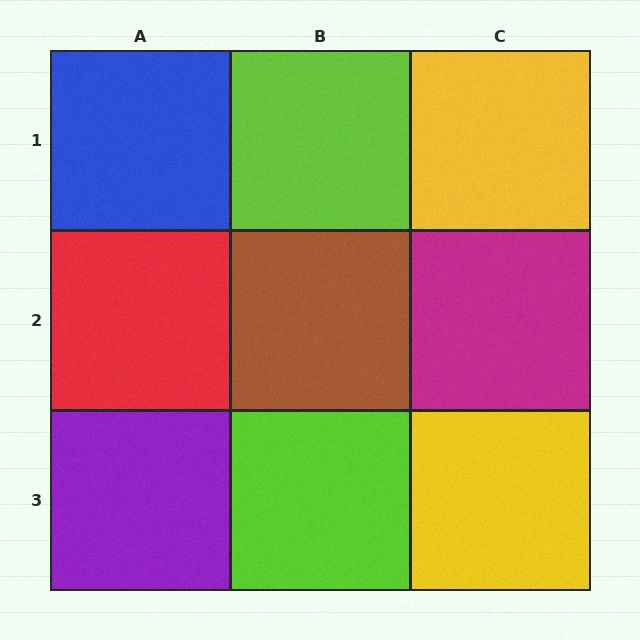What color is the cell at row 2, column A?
Red.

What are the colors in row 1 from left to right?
Blue, lime, yellow.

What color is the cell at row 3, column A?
Purple.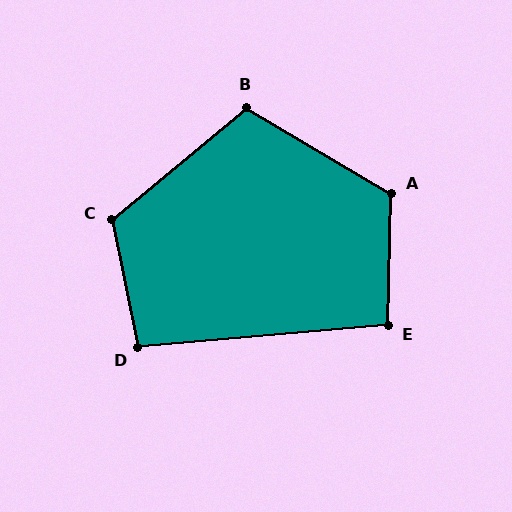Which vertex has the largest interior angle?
A, at approximately 119 degrees.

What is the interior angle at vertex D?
Approximately 97 degrees (obtuse).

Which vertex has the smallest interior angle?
E, at approximately 96 degrees.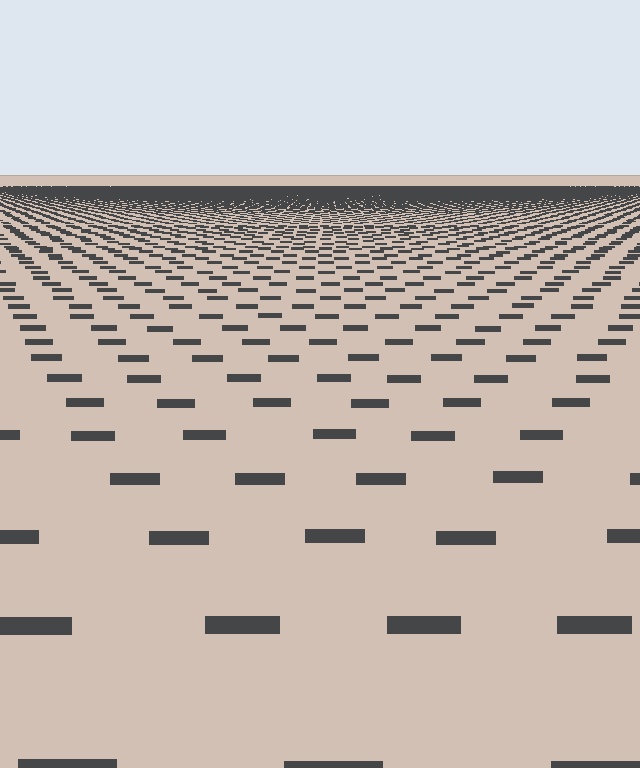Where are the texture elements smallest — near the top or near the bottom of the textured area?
Near the top.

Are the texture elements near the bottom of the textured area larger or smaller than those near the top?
Larger. Near the bottom, elements are closer to the viewer and appear at a bigger on-screen size.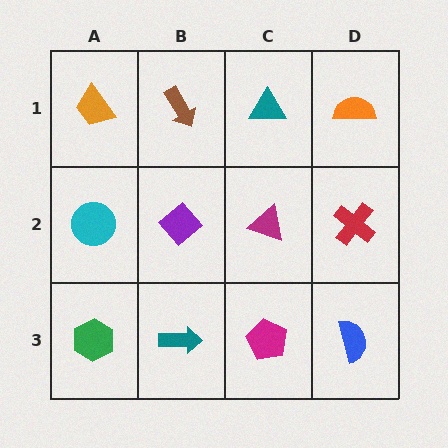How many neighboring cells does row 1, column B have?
3.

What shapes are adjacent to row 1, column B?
A purple diamond (row 2, column B), an orange trapezoid (row 1, column A), a teal triangle (row 1, column C).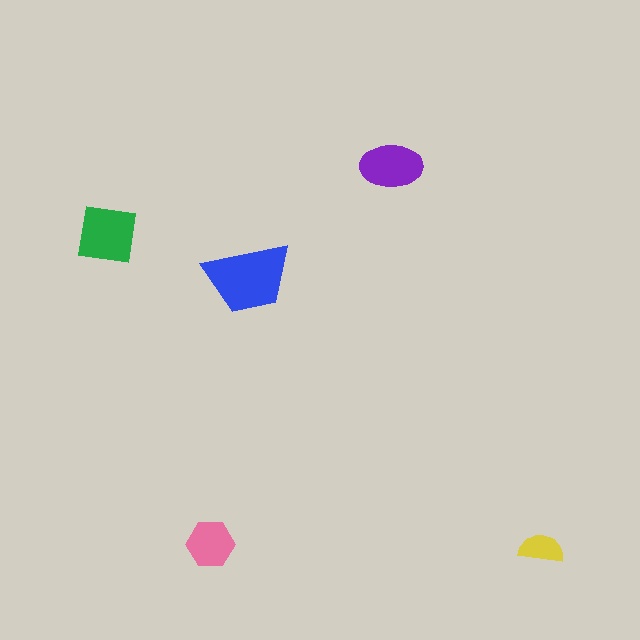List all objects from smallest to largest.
The yellow semicircle, the pink hexagon, the purple ellipse, the green square, the blue trapezoid.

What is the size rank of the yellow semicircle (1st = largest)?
5th.